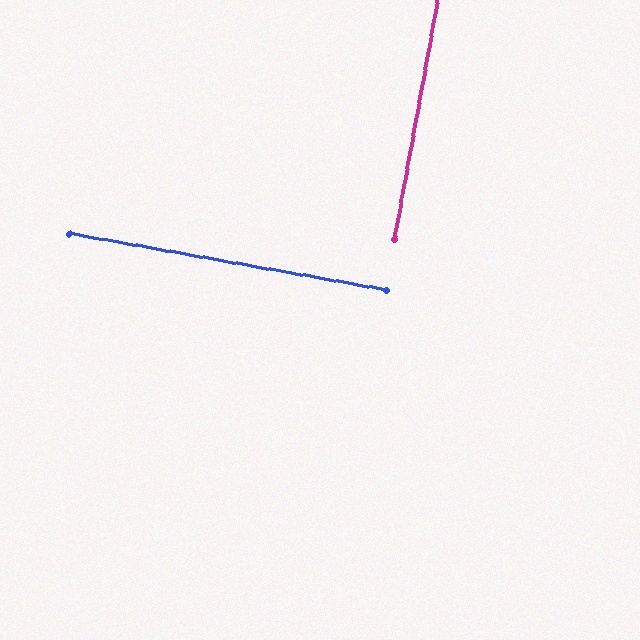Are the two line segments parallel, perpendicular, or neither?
Perpendicular — they meet at approximately 90°.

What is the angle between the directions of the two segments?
Approximately 90 degrees.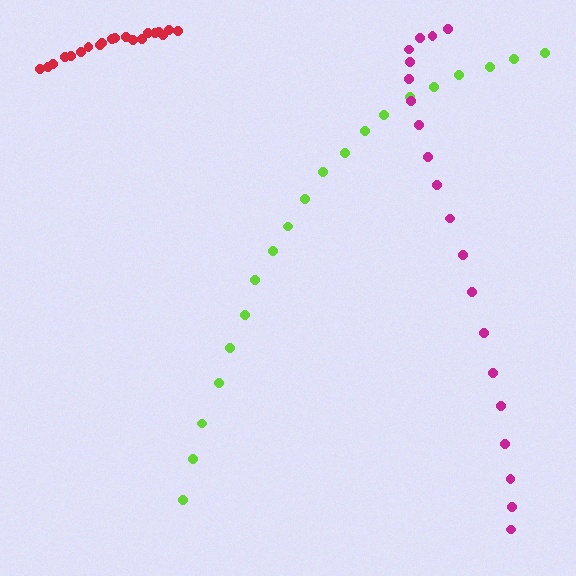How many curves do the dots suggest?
There are 3 distinct paths.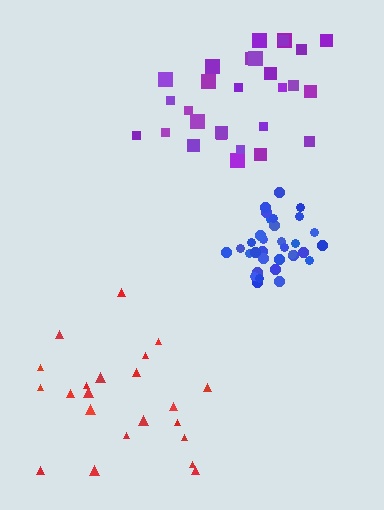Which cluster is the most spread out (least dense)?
Red.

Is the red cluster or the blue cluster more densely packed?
Blue.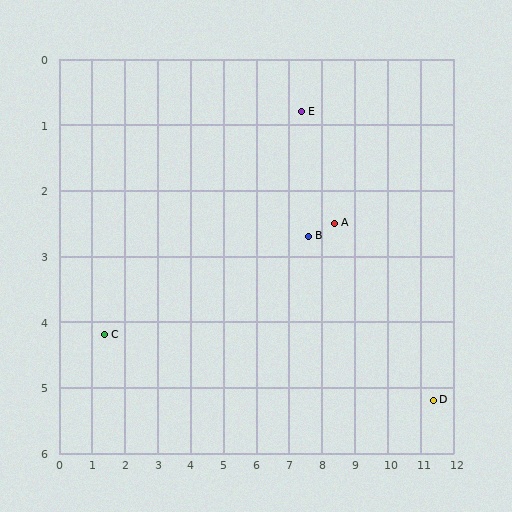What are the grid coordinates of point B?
Point B is at approximately (7.6, 2.7).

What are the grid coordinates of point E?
Point E is at approximately (7.4, 0.8).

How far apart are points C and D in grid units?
Points C and D are about 10.0 grid units apart.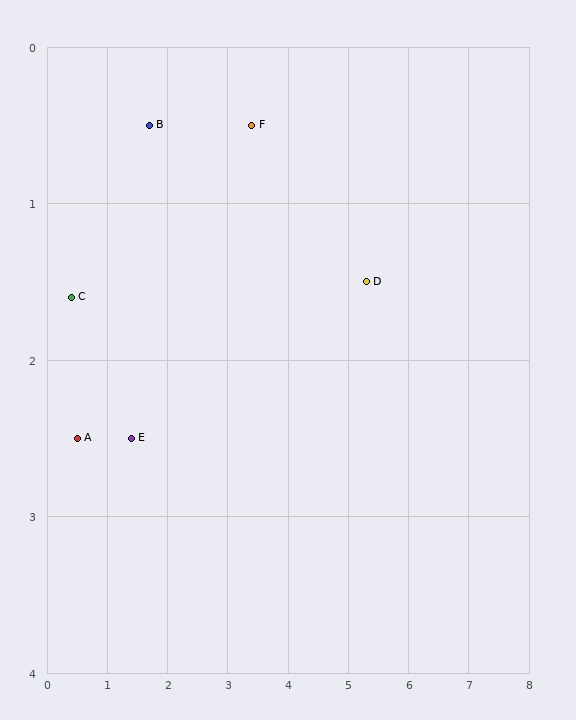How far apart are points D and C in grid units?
Points D and C are about 4.9 grid units apart.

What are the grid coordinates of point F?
Point F is at approximately (3.4, 0.5).